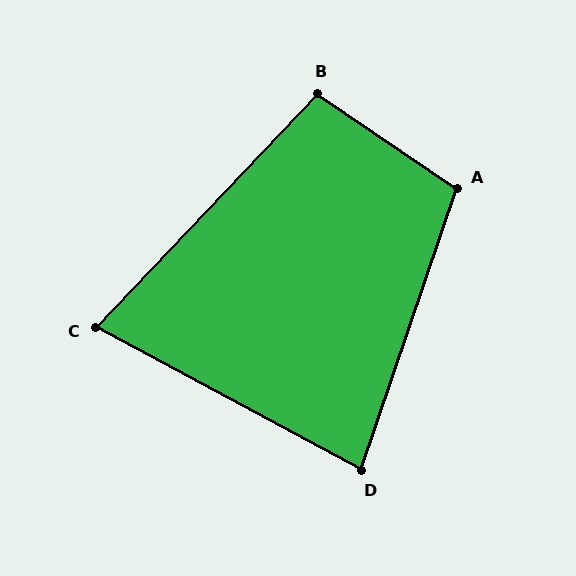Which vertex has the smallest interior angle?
C, at approximately 75 degrees.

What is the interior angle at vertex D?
Approximately 81 degrees (acute).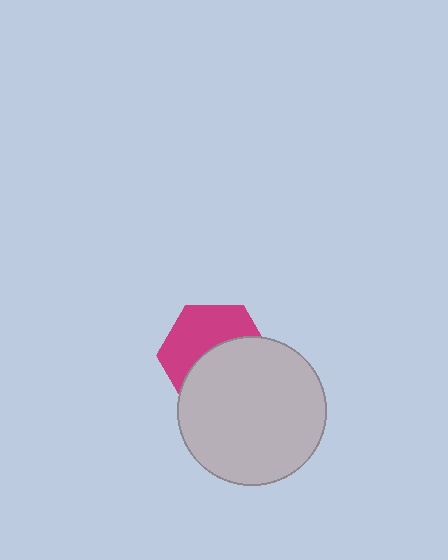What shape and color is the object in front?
The object in front is a light gray circle.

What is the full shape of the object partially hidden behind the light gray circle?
The partially hidden object is a magenta hexagon.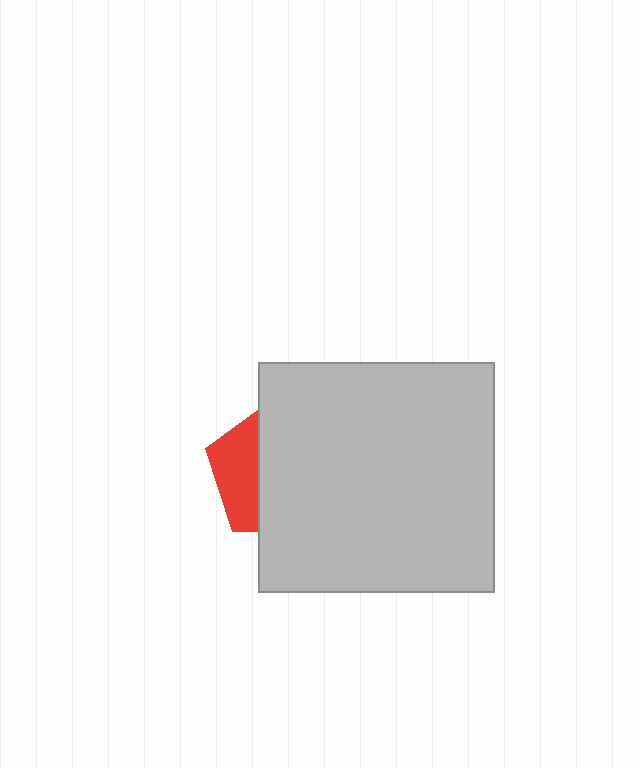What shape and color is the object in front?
The object in front is a light gray rectangle.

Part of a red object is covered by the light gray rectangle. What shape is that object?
It is a pentagon.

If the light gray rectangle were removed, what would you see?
You would see the complete red pentagon.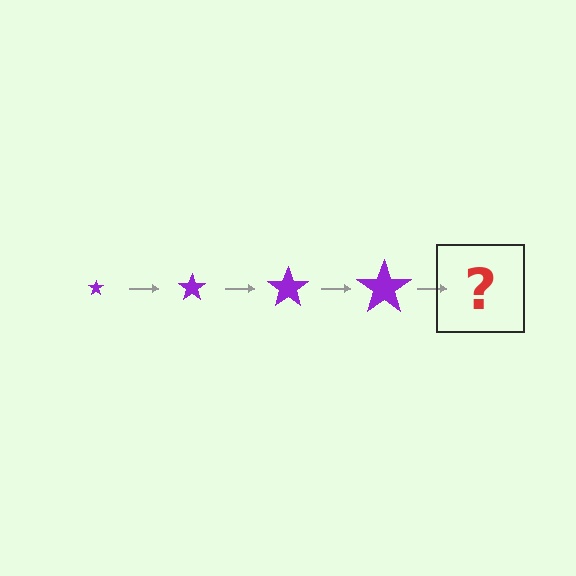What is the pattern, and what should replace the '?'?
The pattern is that the star gets progressively larger each step. The '?' should be a purple star, larger than the previous one.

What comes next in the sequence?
The next element should be a purple star, larger than the previous one.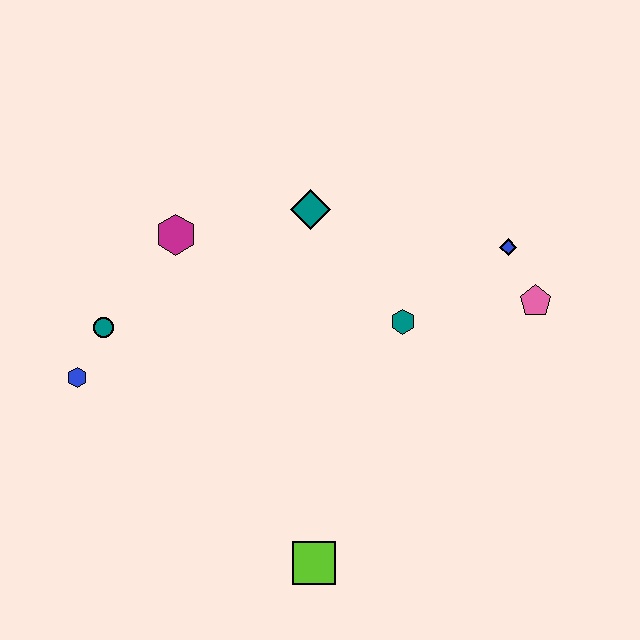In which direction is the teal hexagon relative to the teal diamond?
The teal hexagon is below the teal diamond.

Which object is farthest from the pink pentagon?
The blue hexagon is farthest from the pink pentagon.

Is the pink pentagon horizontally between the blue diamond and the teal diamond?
No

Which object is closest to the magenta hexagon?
The teal circle is closest to the magenta hexagon.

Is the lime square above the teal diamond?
No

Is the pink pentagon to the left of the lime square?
No